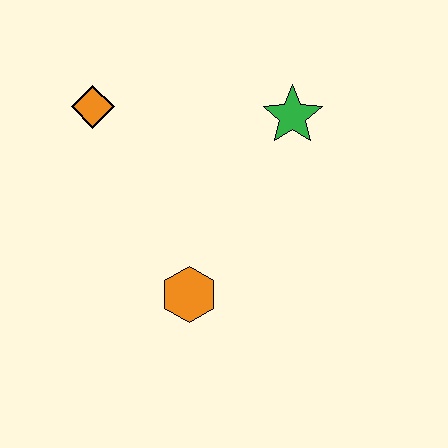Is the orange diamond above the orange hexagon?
Yes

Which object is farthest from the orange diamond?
The orange hexagon is farthest from the orange diamond.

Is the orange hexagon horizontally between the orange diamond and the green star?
Yes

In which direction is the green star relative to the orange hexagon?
The green star is above the orange hexagon.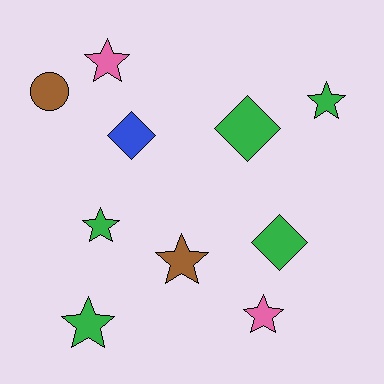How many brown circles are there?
There is 1 brown circle.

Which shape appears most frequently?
Star, with 6 objects.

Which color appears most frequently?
Green, with 5 objects.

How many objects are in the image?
There are 10 objects.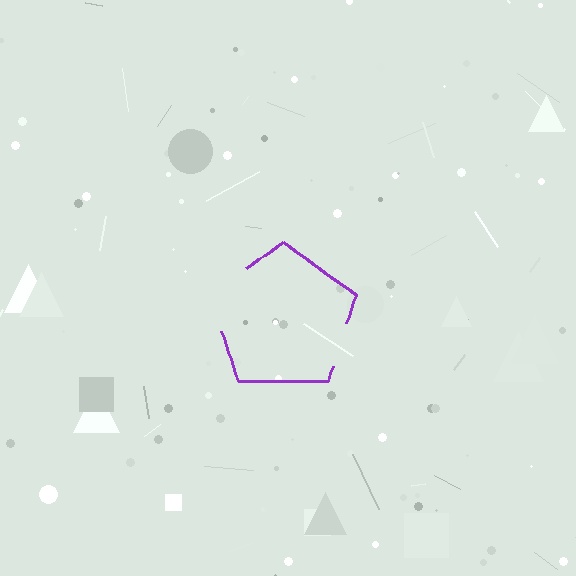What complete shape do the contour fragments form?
The contour fragments form a pentagon.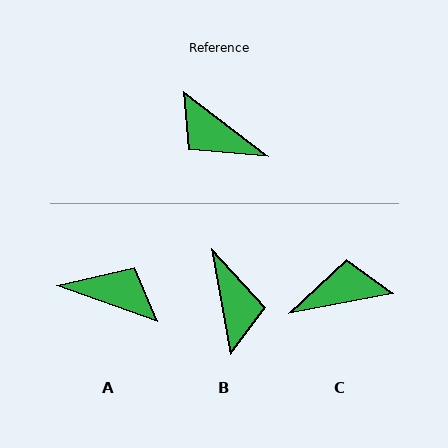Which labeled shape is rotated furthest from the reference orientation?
A, about 162 degrees away.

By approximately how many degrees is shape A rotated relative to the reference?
Approximately 162 degrees clockwise.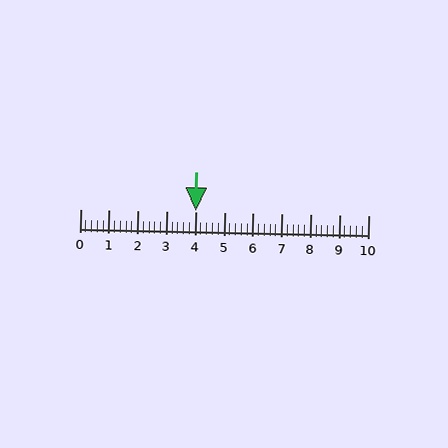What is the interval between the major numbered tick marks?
The major tick marks are spaced 1 units apart.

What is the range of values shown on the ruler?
The ruler shows values from 0 to 10.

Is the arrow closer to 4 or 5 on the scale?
The arrow is closer to 4.